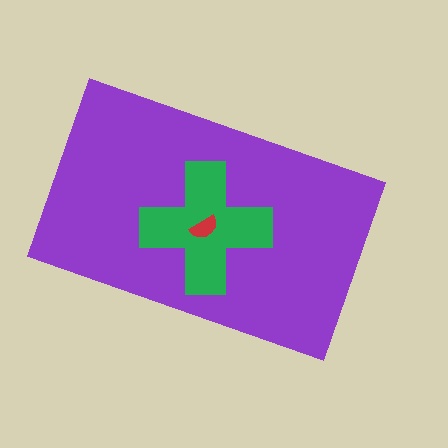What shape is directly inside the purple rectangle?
The green cross.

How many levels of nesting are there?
3.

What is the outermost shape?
The purple rectangle.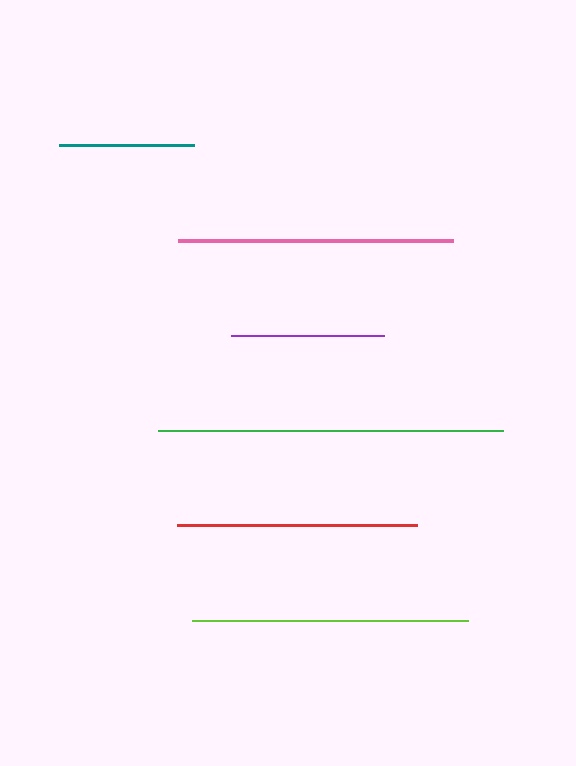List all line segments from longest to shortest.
From longest to shortest: green, lime, pink, red, purple, teal.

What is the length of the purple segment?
The purple segment is approximately 153 pixels long.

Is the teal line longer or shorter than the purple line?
The purple line is longer than the teal line.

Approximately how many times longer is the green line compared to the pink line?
The green line is approximately 1.3 times the length of the pink line.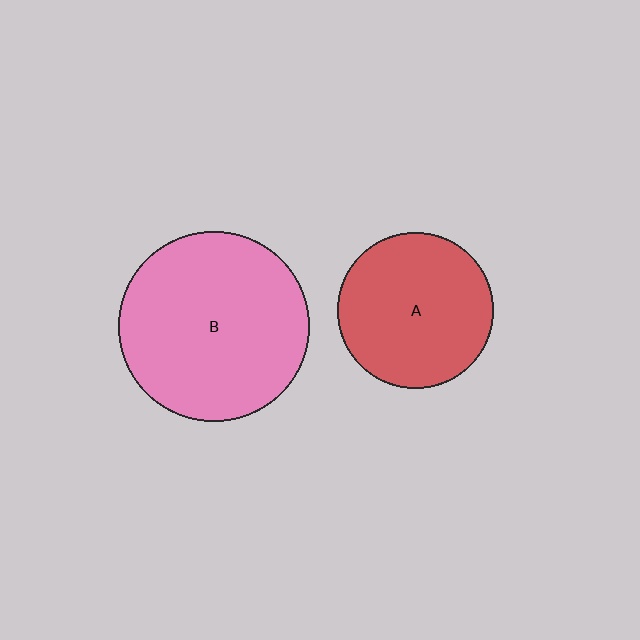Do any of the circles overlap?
No, none of the circles overlap.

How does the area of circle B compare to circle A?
Approximately 1.5 times.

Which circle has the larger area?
Circle B (pink).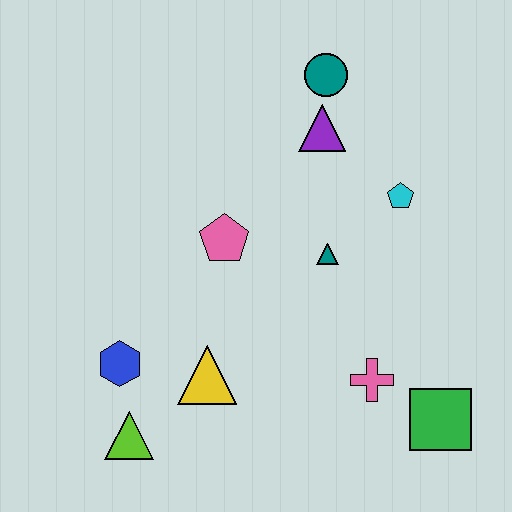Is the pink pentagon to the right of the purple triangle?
No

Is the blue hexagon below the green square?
No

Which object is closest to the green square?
The pink cross is closest to the green square.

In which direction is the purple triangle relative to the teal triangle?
The purple triangle is above the teal triangle.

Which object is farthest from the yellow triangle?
The teal circle is farthest from the yellow triangle.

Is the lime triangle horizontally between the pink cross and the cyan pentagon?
No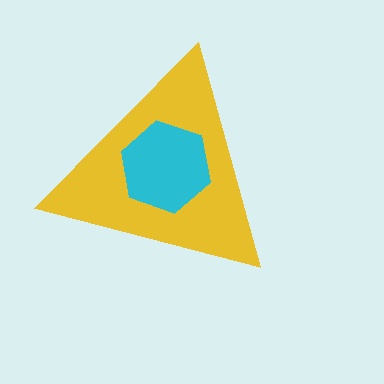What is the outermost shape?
The yellow triangle.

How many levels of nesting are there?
2.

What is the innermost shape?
The cyan hexagon.